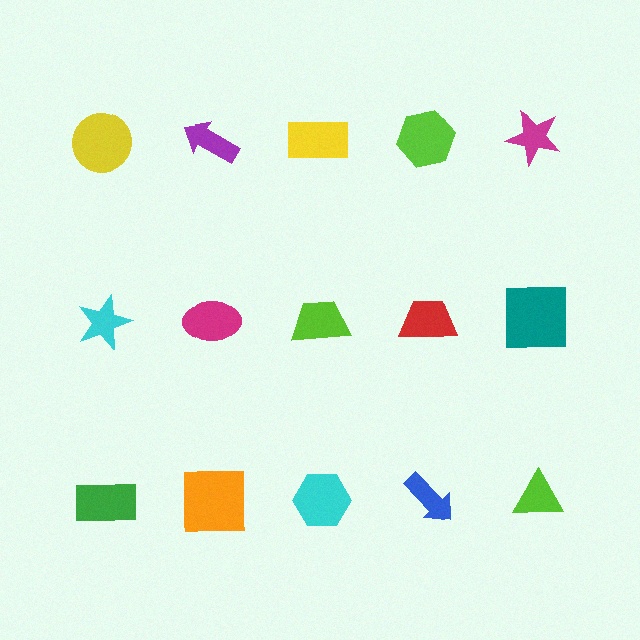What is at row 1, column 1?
A yellow circle.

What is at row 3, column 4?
A blue arrow.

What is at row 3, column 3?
A cyan hexagon.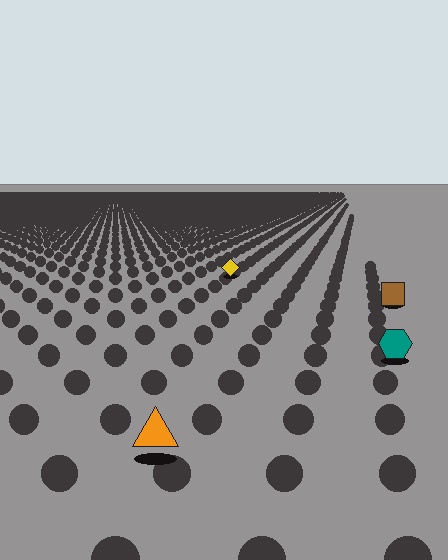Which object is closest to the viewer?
The orange triangle is closest. The texture marks near it are larger and more spread out.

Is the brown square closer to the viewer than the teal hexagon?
No. The teal hexagon is closer — you can tell from the texture gradient: the ground texture is coarser near it.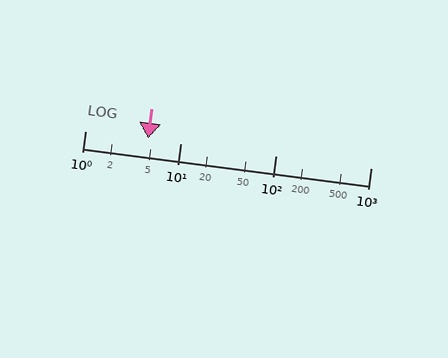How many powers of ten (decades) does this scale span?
The scale spans 3 decades, from 1 to 1000.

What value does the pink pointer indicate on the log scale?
The pointer indicates approximately 4.6.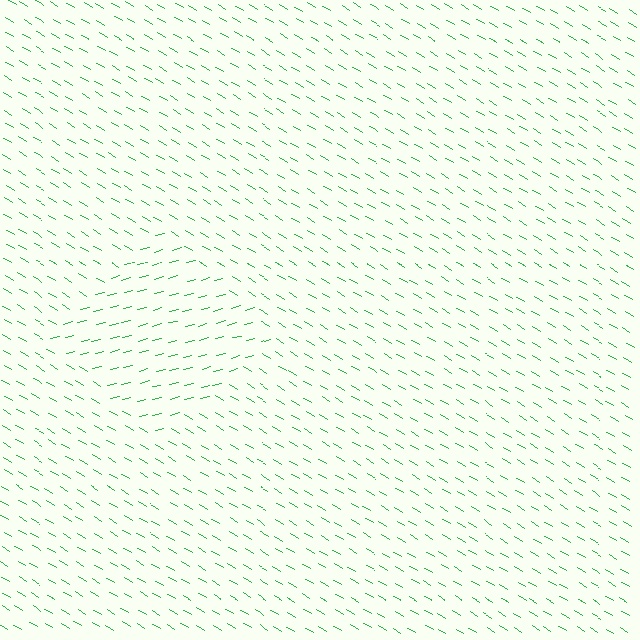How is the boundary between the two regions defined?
The boundary is defined purely by a change in line orientation (approximately 45 degrees difference). All lines are the same color and thickness.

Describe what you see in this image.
The image is filled with small green line segments. A diamond region in the image has lines oriented differently from the surrounding lines, creating a visible texture boundary.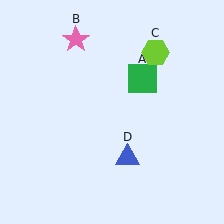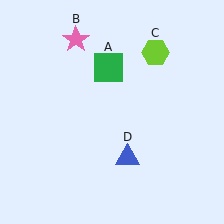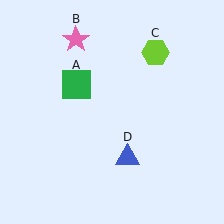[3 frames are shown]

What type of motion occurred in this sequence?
The green square (object A) rotated counterclockwise around the center of the scene.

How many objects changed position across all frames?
1 object changed position: green square (object A).